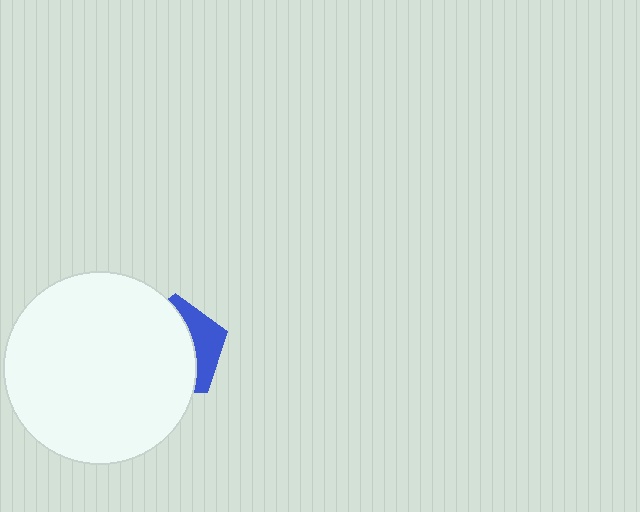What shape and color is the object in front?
The object in front is a white circle.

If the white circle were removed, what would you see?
You would see the complete blue pentagon.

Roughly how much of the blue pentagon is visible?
A small part of it is visible (roughly 31%).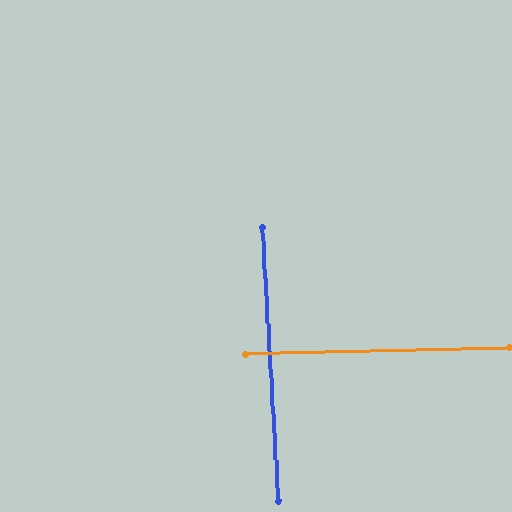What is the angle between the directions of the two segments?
Approximately 88 degrees.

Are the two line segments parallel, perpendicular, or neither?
Perpendicular — they meet at approximately 88°.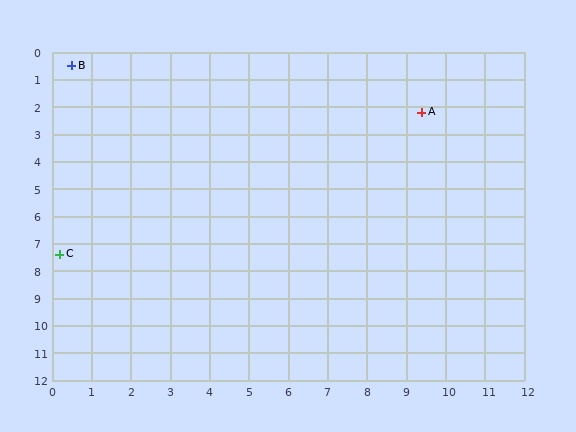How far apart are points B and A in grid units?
Points B and A are about 9.1 grid units apart.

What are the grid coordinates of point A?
Point A is at approximately (9.4, 2.2).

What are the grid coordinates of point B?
Point B is at approximately (0.5, 0.5).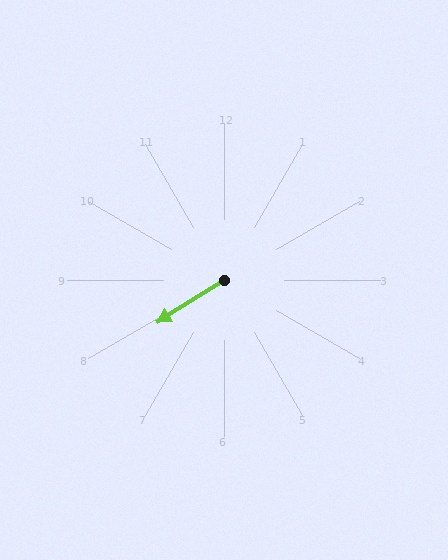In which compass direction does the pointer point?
Southwest.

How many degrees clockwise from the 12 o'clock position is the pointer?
Approximately 238 degrees.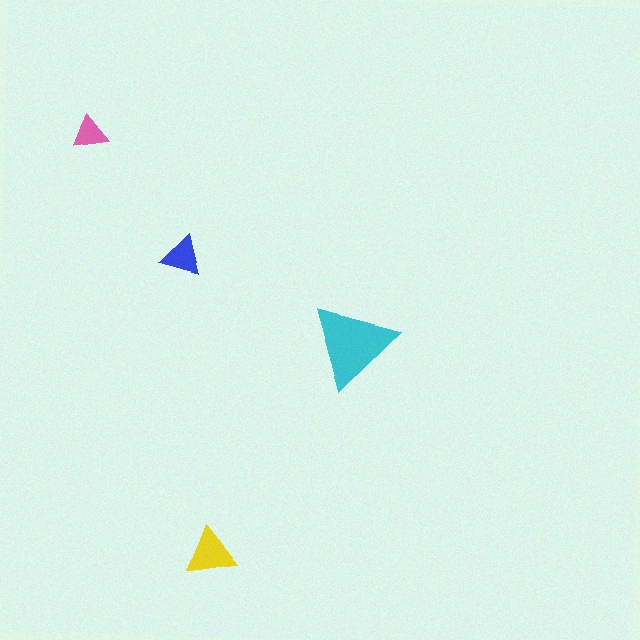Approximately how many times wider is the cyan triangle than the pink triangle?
About 2.5 times wider.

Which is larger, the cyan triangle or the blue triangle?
The cyan one.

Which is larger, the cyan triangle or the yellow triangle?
The cyan one.